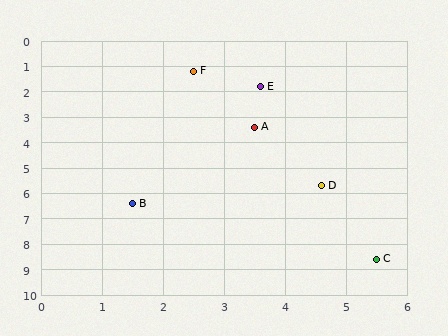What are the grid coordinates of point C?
Point C is at approximately (5.5, 8.6).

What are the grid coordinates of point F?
Point F is at approximately (2.5, 1.2).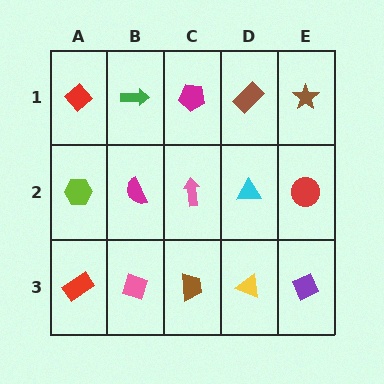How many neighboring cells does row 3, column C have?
3.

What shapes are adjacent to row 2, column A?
A red diamond (row 1, column A), a red rectangle (row 3, column A), a magenta semicircle (row 2, column B).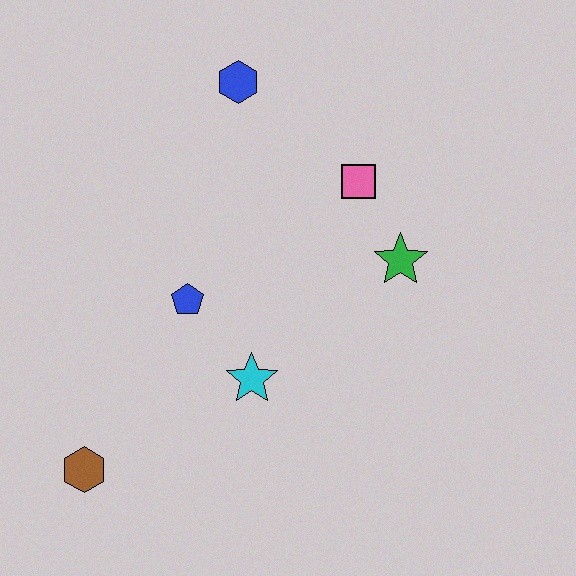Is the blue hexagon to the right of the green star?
No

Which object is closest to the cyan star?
The blue pentagon is closest to the cyan star.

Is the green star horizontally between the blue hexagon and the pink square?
No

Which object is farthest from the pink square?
The brown hexagon is farthest from the pink square.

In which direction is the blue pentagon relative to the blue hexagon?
The blue pentagon is below the blue hexagon.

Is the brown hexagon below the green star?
Yes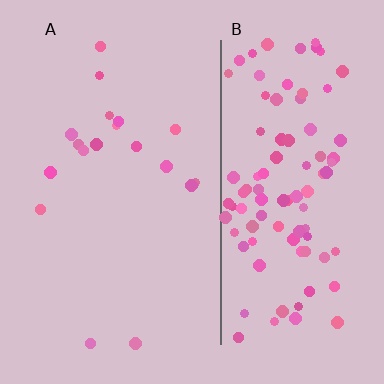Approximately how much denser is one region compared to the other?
Approximately 5.6× — region B over region A.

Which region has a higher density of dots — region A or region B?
B (the right).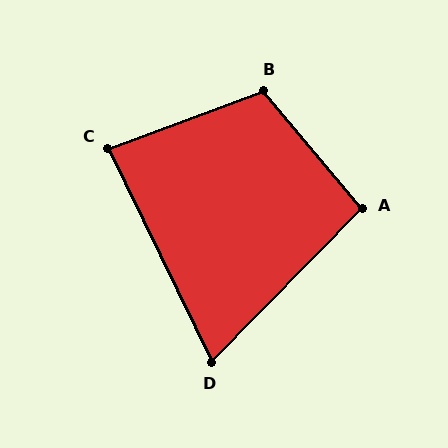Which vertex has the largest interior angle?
B, at approximately 110 degrees.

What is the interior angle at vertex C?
Approximately 84 degrees (acute).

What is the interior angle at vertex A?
Approximately 96 degrees (obtuse).